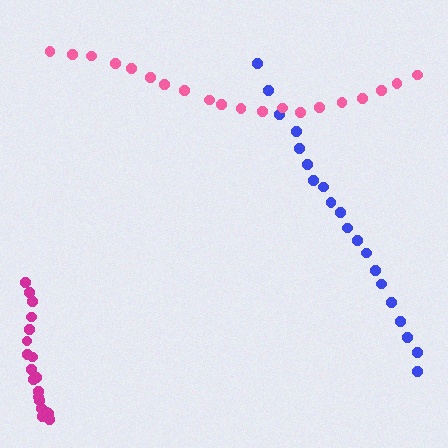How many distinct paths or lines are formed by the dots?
There are 3 distinct paths.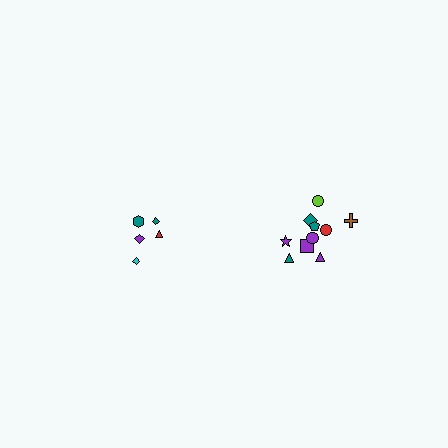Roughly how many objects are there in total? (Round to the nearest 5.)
Roughly 15 objects in total.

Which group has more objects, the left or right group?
The right group.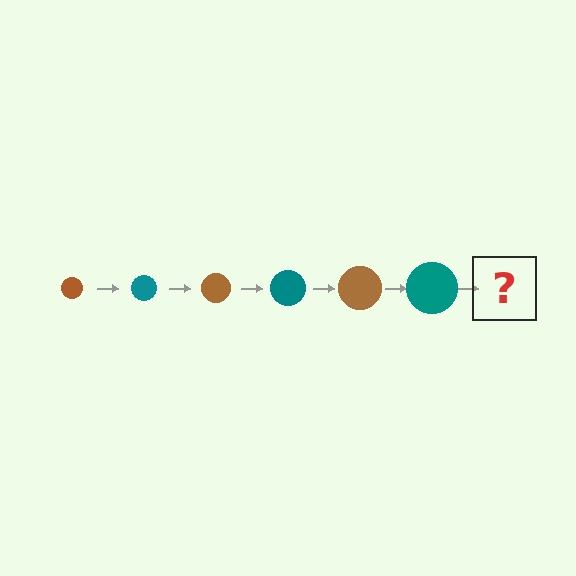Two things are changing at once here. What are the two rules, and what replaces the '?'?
The two rules are that the circle grows larger each step and the color cycles through brown and teal. The '?' should be a brown circle, larger than the previous one.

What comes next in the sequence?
The next element should be a brown circle, larger than the previous one.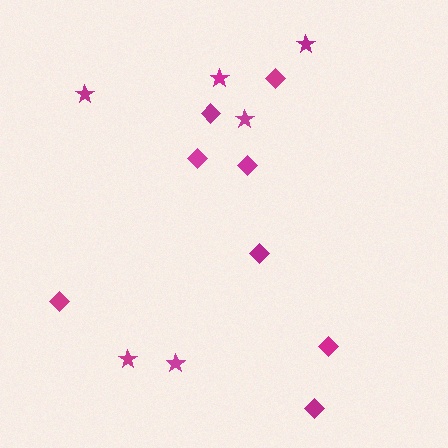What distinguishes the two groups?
There are 2 groups: one group of diamonds (8) and one group of stars (6).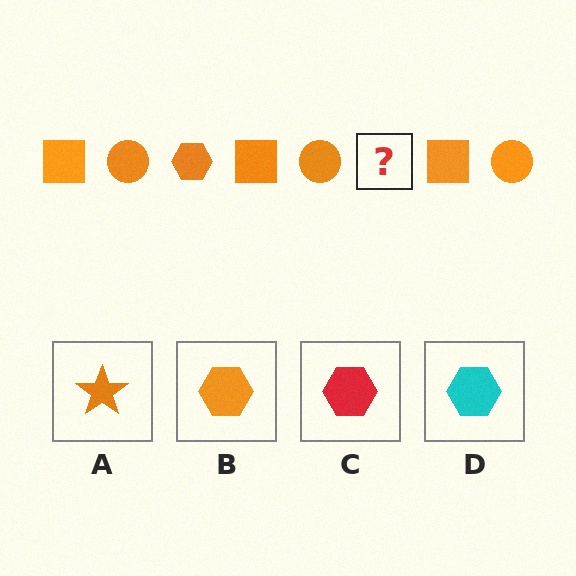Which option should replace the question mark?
Option B.